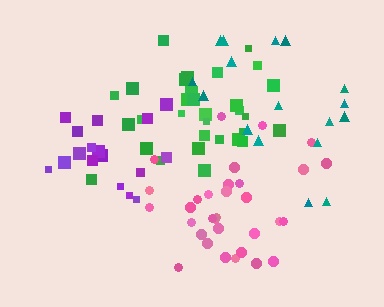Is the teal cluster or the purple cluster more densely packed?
Purple.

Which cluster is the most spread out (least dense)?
Teal.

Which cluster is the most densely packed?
Pink.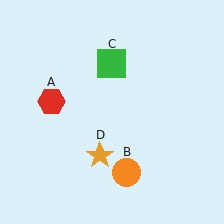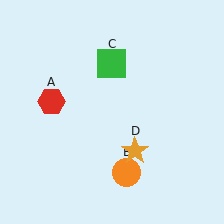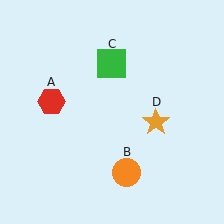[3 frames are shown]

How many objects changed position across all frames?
1 object changed position: orange star (object D).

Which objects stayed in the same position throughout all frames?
Red hexagon (object A) and orange circle (object B) and green square (object C) remained stationary.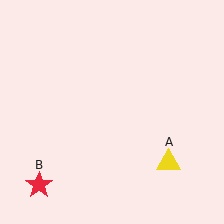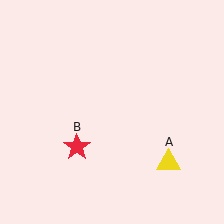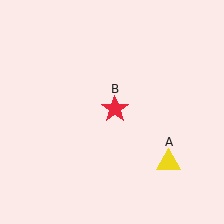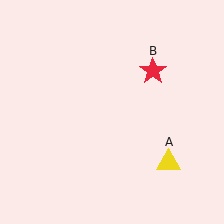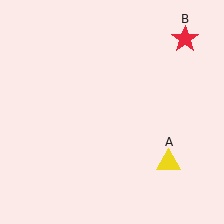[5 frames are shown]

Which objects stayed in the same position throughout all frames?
Yellow triangle (object A) remained stationary.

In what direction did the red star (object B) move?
The red star (object B) moved up and to the right.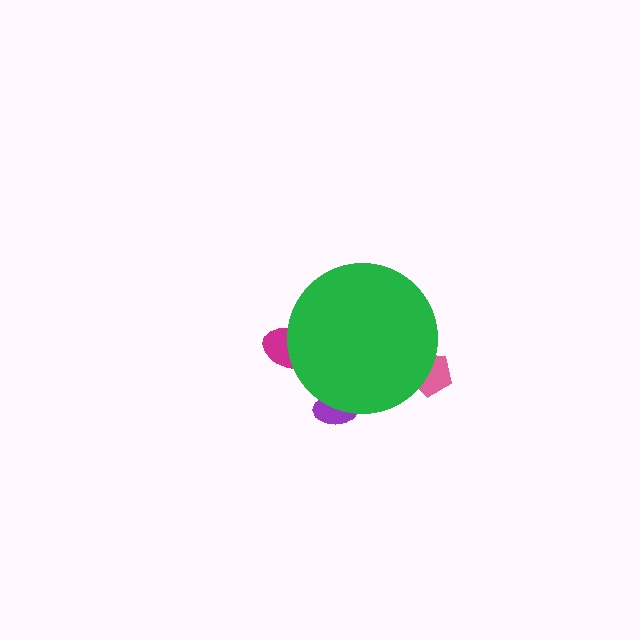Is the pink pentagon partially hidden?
Yes, the pink pentagon is partially hidden behind the green circle.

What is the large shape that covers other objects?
A green circle.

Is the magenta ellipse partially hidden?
Yes, the magenta ellipse is partially hidden behind the green circle.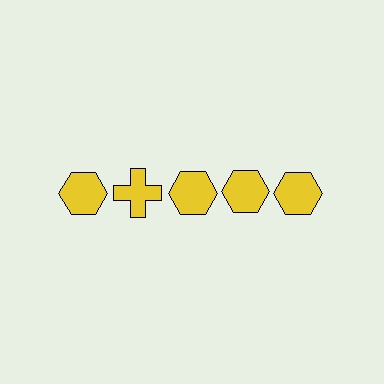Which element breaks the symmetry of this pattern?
The yellow cross in the top row, second from left column breaks the symmetry. All other shapes are yellow hexagons.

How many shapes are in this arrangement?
There are 5 shapes arranged in a grid pattern.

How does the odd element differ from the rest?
It has a different shape: cross instead of hexagon.